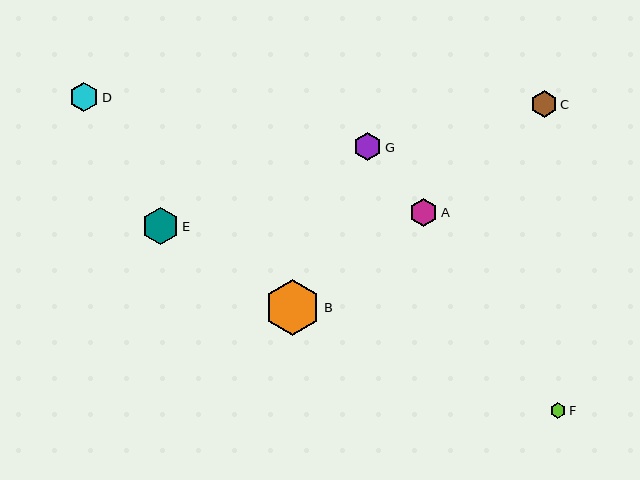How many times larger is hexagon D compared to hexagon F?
Hexagon D is approximately 1.9 times the size of hexagon F.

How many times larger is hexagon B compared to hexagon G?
Hexagon B is approximately 2.0 times the size of hexagon G.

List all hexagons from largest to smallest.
From largest to smallest: B, E, D, G, A, C, F.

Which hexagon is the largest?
Hexagon B is the largest with a size of approximately 56 pixels.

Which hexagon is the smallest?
Hexagon F is the smallest with a size of approximately 15 pixels.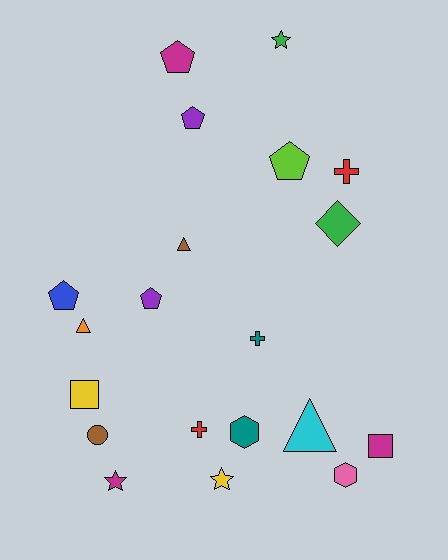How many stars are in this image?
There are 3 stars.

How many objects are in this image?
There are 20 objects.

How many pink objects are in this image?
There is 1 pink object.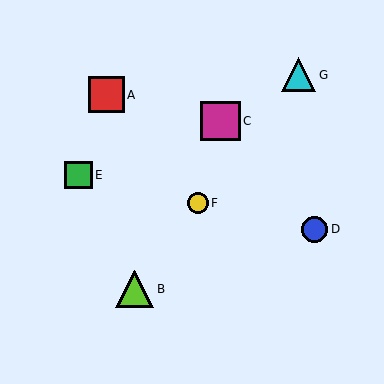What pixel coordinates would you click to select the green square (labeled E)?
Click at (79, 175) to select the green square E.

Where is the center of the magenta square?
The center of the magenta square is at (221, 121).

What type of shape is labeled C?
Shape C is a magenta square.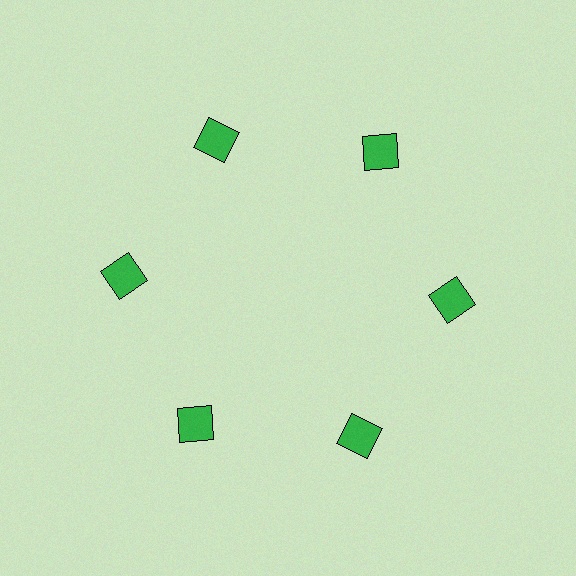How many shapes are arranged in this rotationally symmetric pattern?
There are 6 shapes, arranged in 6 groups of 1.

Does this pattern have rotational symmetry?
Yes, this pattern has 6-fold rotational symmetry. It looks the same after rotating 60 degrees around the center.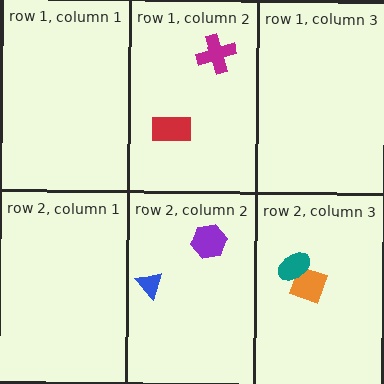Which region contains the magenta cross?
The row 1, column 2 region.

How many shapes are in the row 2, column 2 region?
2.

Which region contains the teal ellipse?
The row 2, column 3 region.